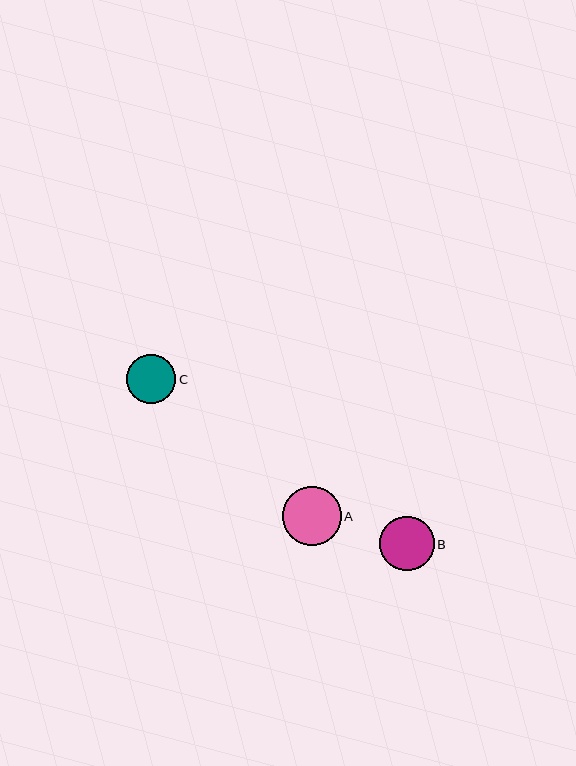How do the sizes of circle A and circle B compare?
Circle A and circle B are approximately the same size.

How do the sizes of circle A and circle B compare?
Circle A and circle B are approximately the same size.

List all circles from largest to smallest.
From largest to smallest: A, B, C.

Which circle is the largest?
Circle A is the largest with a size of approximately 59 pixels.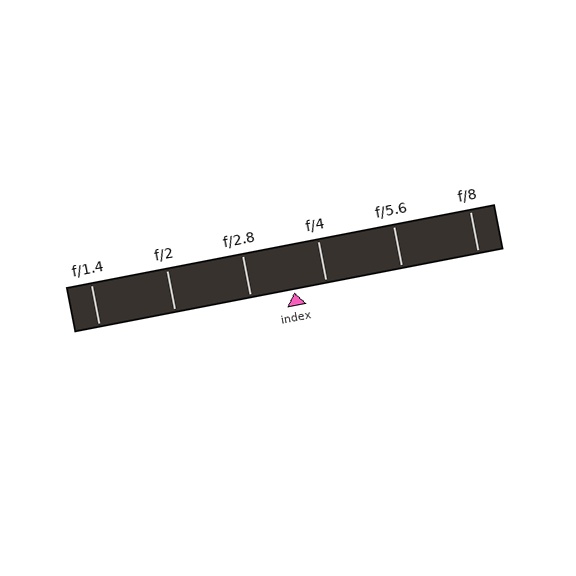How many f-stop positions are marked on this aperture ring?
There are 6 f-stop positions marked.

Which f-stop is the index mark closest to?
The index mark is closest to f/4.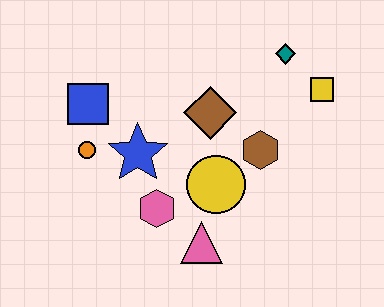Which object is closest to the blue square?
The orange circle is closest to the blue square.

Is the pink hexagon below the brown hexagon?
Yes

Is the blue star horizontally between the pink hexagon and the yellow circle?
No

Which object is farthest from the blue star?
The yellow square is farthest from the blue star.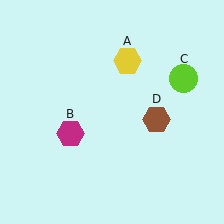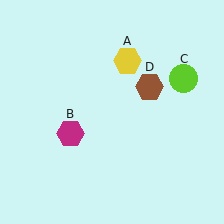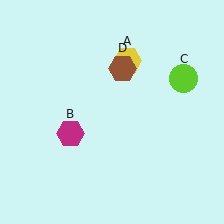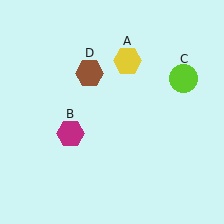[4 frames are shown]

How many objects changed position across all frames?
1 object changed position: brown hexagon (object D).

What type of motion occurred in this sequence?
The brown hexagon (object D) rotated counterclockwise around the center of the scene.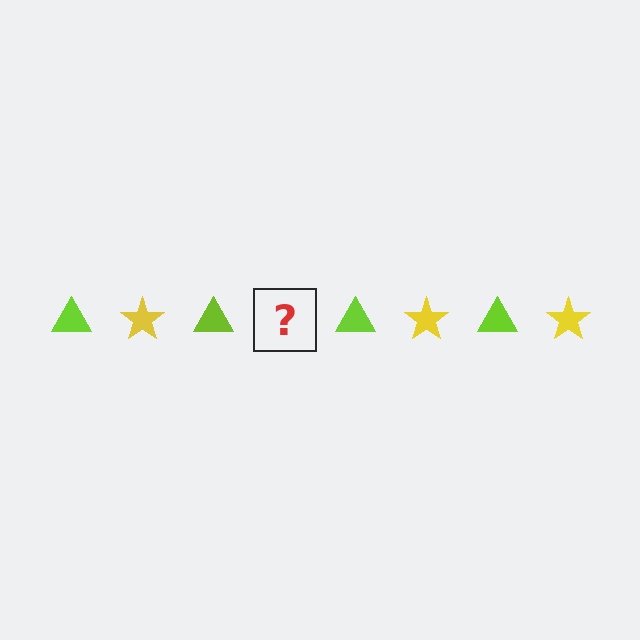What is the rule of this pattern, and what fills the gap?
The rule is that the pattern alternates between lime triangle and yellow star. The gap should be filled with a yellow star.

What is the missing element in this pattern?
The missing element is a yellow star.